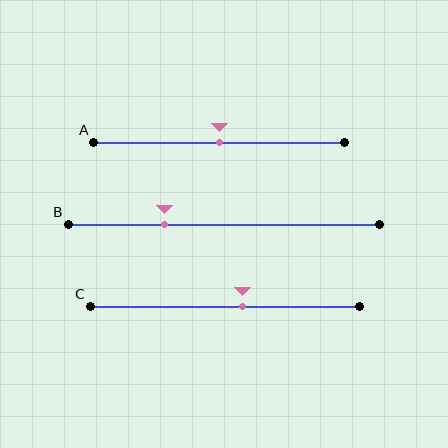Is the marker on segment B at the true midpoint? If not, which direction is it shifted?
No, the marker on segment B is shifted to the left by about 19% of the segment length.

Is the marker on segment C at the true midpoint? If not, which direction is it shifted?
No, the marker on segment C is shifted to the right by about 7% of the segment length.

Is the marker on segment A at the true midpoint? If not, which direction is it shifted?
Yes, the marker on segment A is at the true midpoint.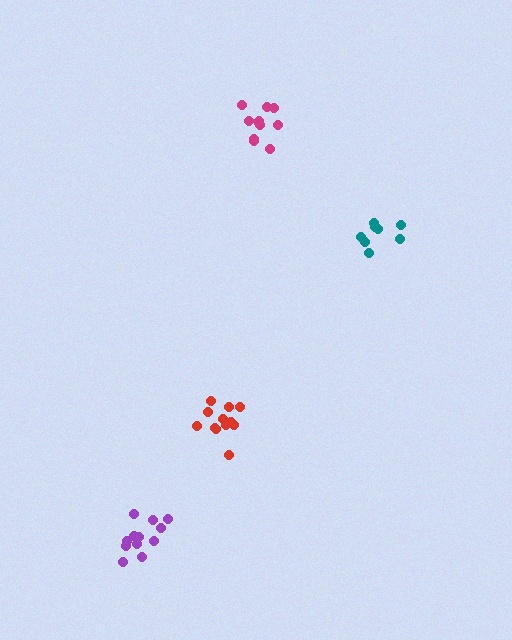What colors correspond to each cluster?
The clusters are colored: teal, red, magenta, purple.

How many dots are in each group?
Group 1: 8 dots, Group 2: 12 dots, Group 3: 11 dots, Group 4: 12 dots (43 total).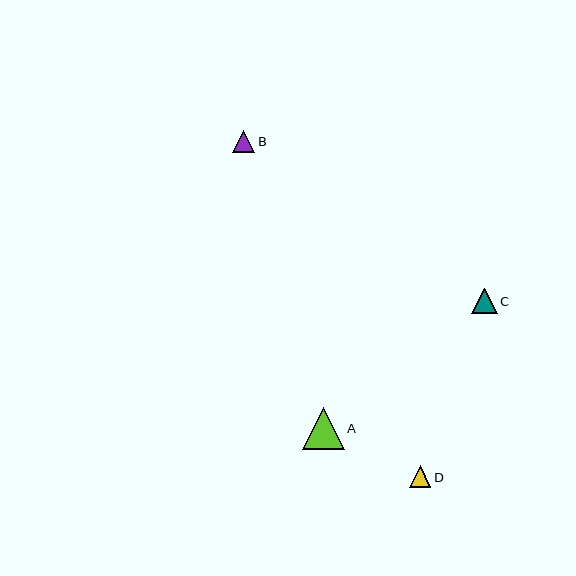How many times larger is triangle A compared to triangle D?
Triangle A is approximately 2.0 times the size of triangle D.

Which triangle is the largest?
Triangle A is the largest with a size of approximately 42 pixels.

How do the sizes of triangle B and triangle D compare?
Triangle B and triangle D are approximately the same size.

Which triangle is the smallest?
Triangle D is the smallest with a size of approximately 21 pixels.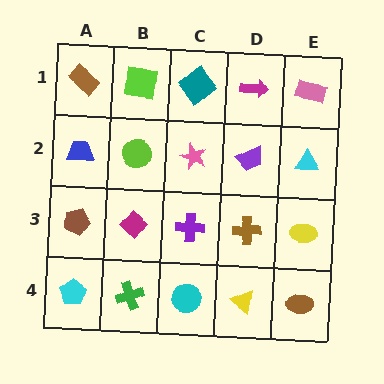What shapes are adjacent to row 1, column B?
A lime circle (row 2, column B), a brown rectangle (row 1, column A), a teal diamond (row 1, column C).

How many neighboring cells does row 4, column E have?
2.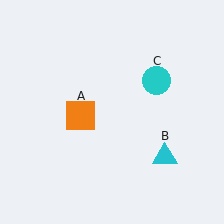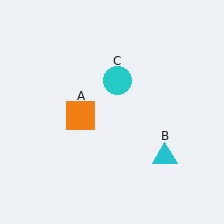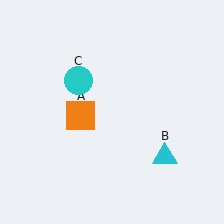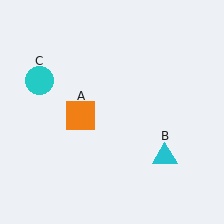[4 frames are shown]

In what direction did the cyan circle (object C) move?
The cyan circle (object C) moved left.